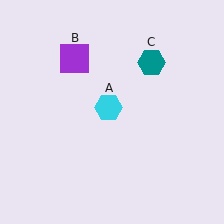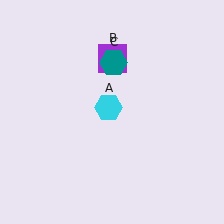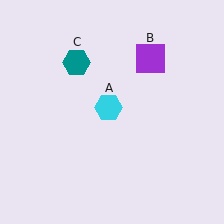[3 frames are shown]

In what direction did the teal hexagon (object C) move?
The teal hexagon (object C) moved left.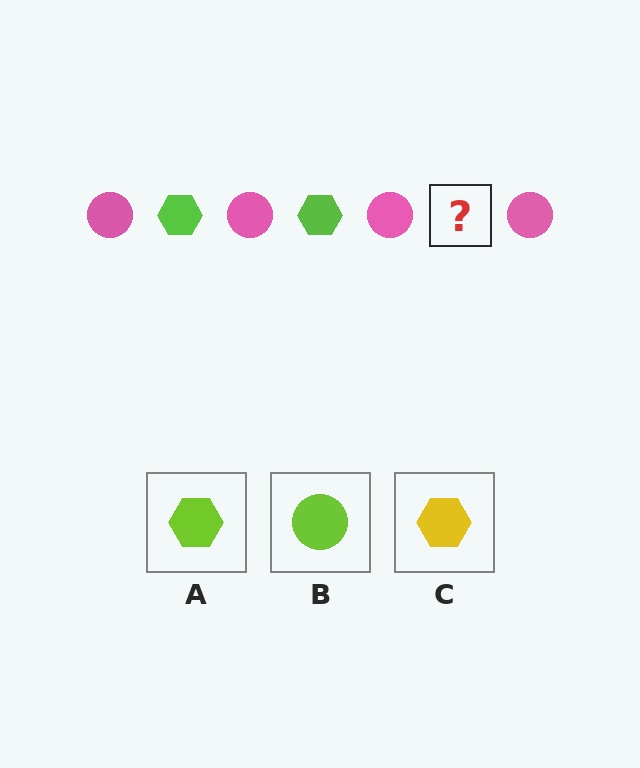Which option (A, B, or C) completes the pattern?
A.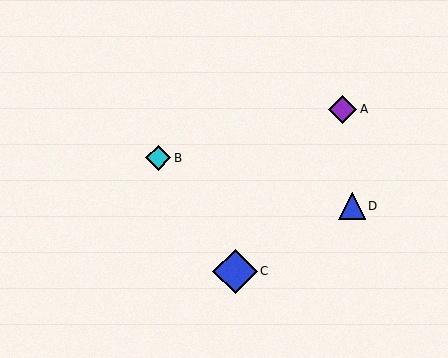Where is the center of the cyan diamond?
The center of the cyan diamond is at (158, 158).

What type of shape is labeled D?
Shape D is a blue triangle.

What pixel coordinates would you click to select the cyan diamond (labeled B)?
Click at (158, 158) to select the cyan diamond B.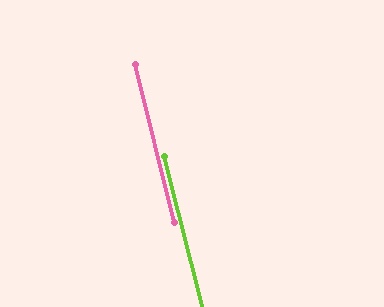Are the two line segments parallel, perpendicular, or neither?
Parallel — their directions differ by only 0.3°.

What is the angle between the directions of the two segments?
Approximately 0 degrees.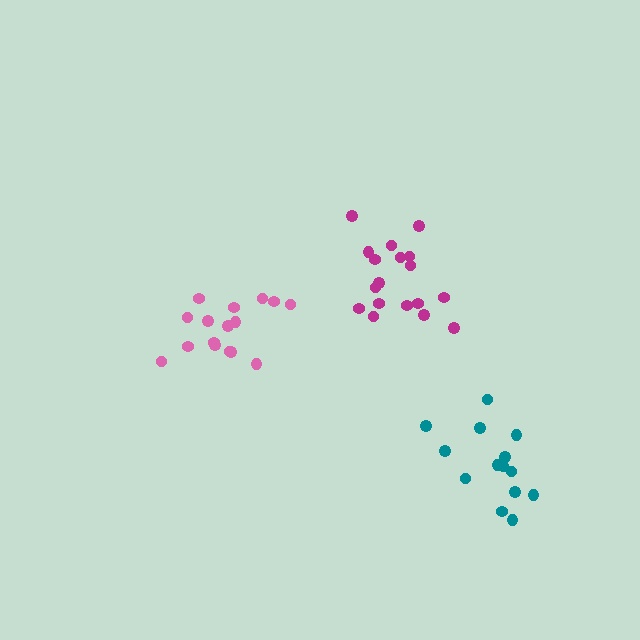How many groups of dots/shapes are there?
There are 3 groups.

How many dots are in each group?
Group 1: 16 dots, Group 2: 18 dots, Group 3: 14 dots (48 total).